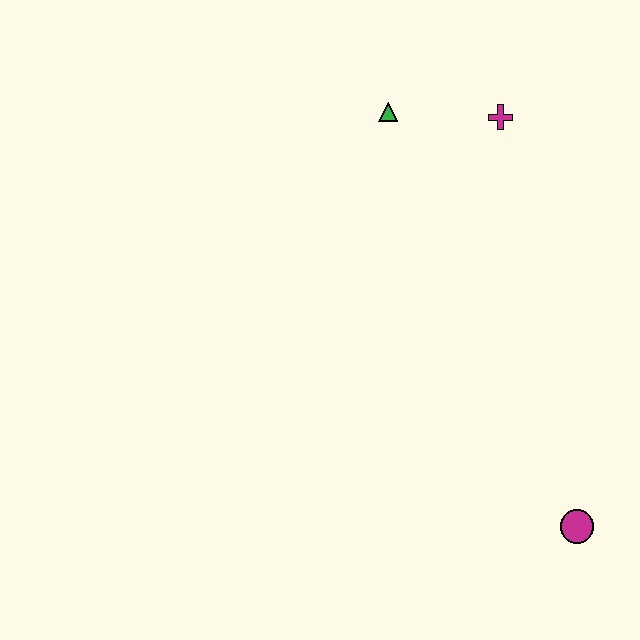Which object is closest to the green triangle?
The magenta cross is closest to the green triangle.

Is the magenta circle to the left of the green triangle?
No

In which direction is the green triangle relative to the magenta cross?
The green triangle is to the left of the magenta cross.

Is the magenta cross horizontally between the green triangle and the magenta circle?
Yes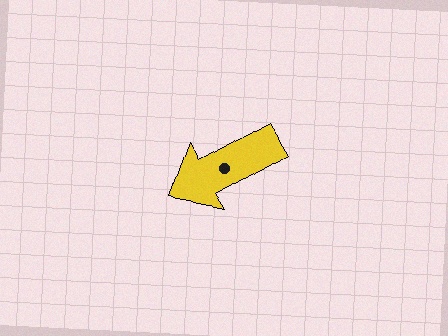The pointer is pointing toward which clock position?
Roughly 8 o'clock.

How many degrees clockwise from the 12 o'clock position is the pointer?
Approximately 240 degrees.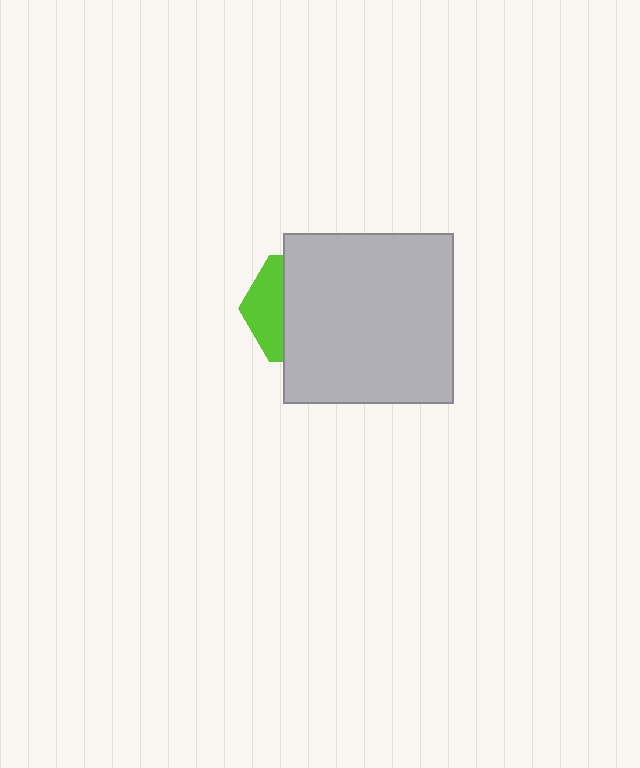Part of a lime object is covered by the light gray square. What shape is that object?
It is a hexagon.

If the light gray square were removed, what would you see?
You would see the complete lime hexagon.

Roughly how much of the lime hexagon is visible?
A small part of it is visible (roughly 32%).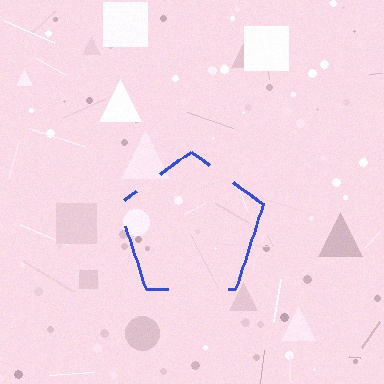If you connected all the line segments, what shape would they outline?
They would outline a pentagon.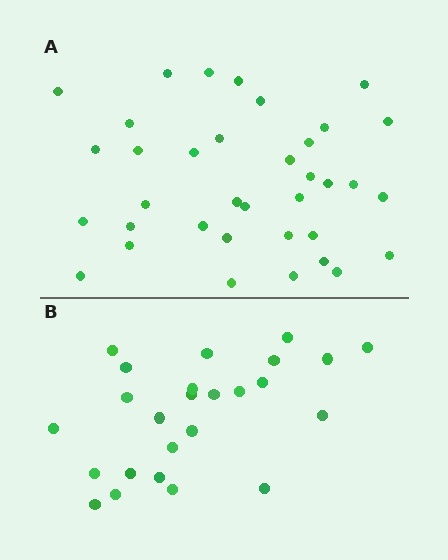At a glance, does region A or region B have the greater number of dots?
Region A (the top region) has more dots.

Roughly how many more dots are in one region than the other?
Region A has roughly 12 or so more dots than region B.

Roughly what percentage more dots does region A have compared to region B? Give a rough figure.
About 45% more.